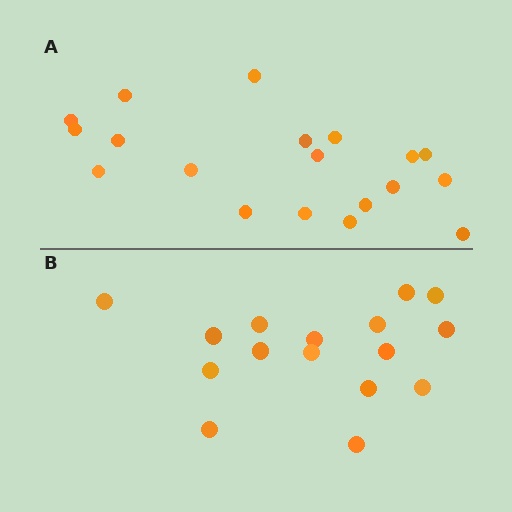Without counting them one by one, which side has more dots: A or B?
Region A (the top region) has more dots.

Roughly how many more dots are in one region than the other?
Region A has just a few more — roughly 2 or 3 more dots than region B.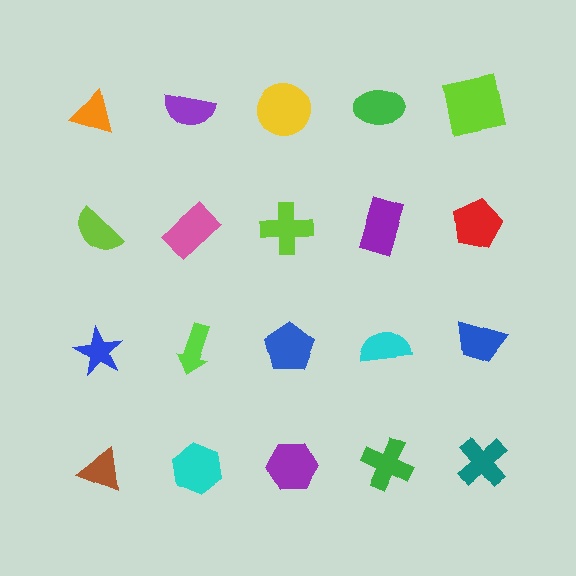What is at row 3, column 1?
A blue star.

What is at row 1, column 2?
A purple semicircle.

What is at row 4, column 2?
A cyan hexagon.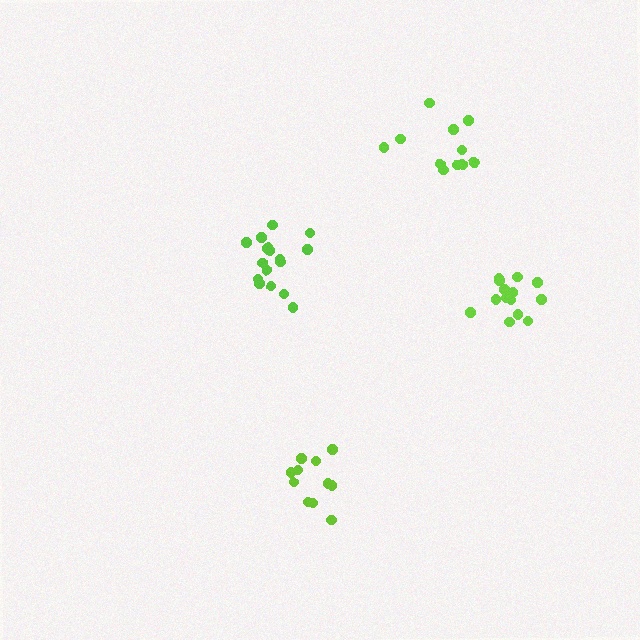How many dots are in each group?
Group 1: 15 dots, Group 2: 11 dots, Group 3: 16 dots, Group 4: 11 dots (53 total).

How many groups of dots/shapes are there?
There are 4 groups.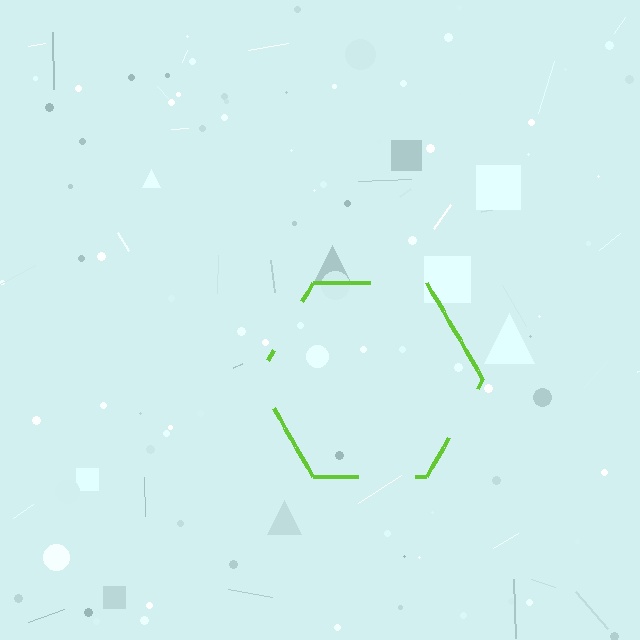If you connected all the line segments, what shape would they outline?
They would outline a hexagon.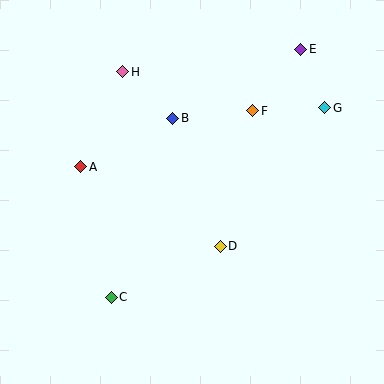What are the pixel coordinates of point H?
Point H is at (123, 72).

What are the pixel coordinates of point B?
Point B is at (173, 118).